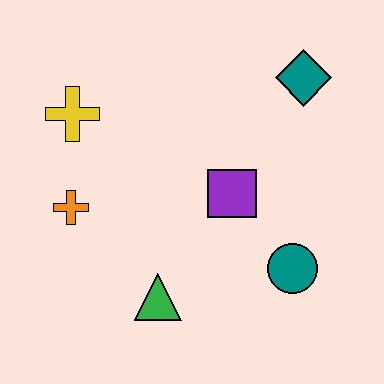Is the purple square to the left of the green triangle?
No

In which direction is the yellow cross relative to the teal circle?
The yellow cross is to the left of the teal circle.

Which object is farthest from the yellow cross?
The teal circle is farthest from the yellow cross.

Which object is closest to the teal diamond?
The purple square is closest to the teal diamond.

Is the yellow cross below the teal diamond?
Yes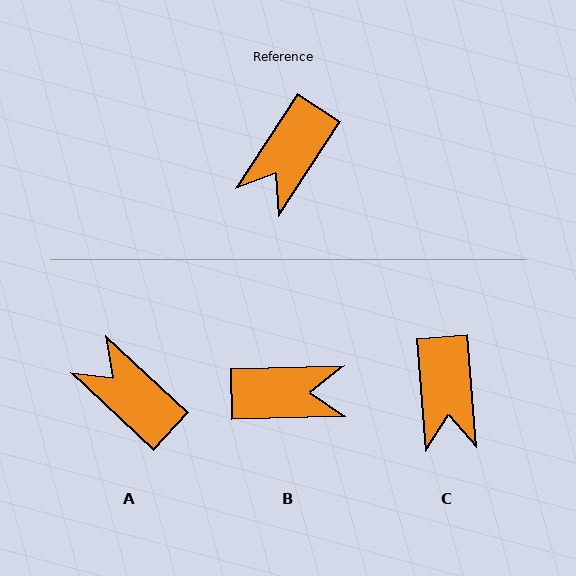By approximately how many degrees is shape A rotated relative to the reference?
Approximately 100 degrees clockwise.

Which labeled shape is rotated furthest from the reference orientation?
B, about 125 degrees away.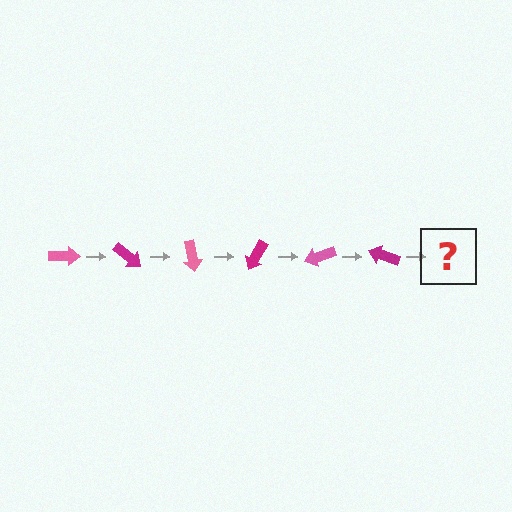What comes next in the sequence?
The next element should be a pink arrow, rotated 240 degrees from the start.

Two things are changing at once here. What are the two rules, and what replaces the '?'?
The two rules are that it rotates 40 degrees each step and the color cycles through pink and magenta. The '?' should be a pink arrow, rotated 240 degrees from the start.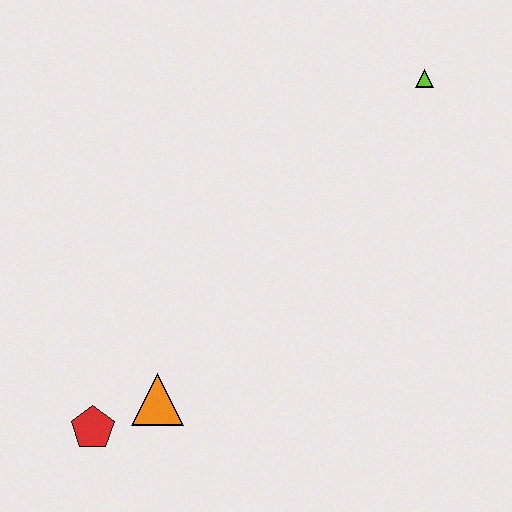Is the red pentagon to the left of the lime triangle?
Yes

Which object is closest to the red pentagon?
The orange triangle is closest to the red pentagon.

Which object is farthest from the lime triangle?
The red pentagon is farthest from the lime triangle.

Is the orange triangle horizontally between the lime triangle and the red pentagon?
Yes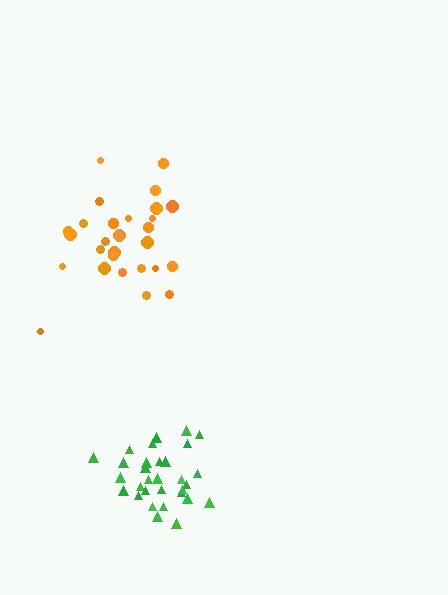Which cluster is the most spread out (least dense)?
Orange.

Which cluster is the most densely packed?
Green.